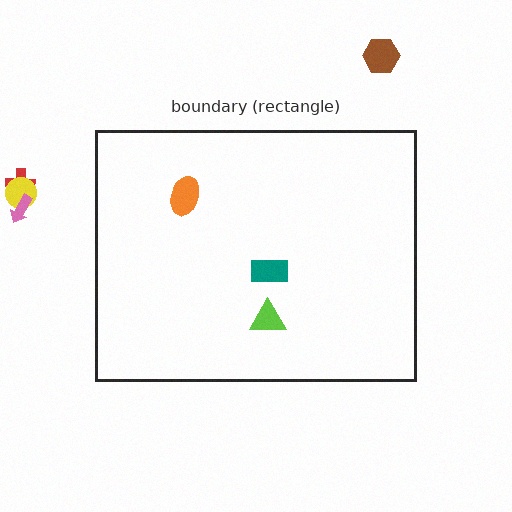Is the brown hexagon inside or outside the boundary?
Outside.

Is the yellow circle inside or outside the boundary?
Outside.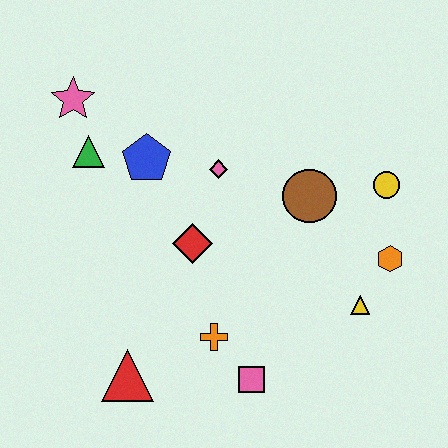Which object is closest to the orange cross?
The pink square is closest to the orange cross.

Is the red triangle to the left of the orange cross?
Yes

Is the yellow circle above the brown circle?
Yes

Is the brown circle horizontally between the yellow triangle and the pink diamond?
Yes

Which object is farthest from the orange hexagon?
The pink star is farthest from the orange hexagon.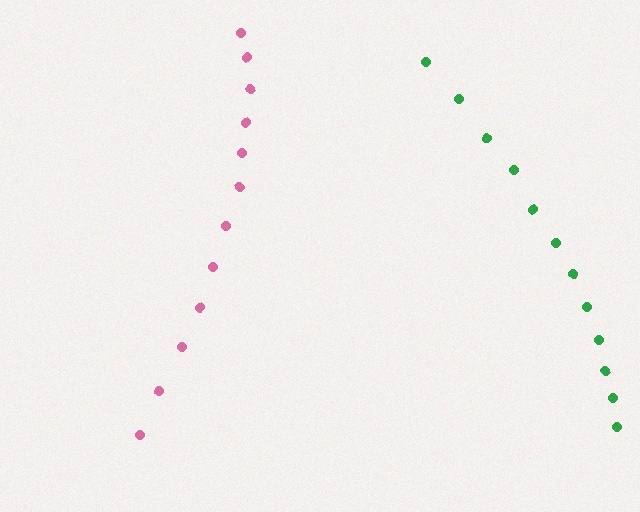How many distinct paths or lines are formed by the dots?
There are 2 distinct paths.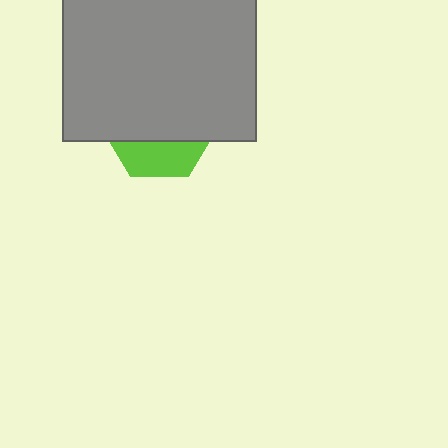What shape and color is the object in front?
The object in front is a gray square.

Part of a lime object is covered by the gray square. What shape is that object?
It is a hexagon.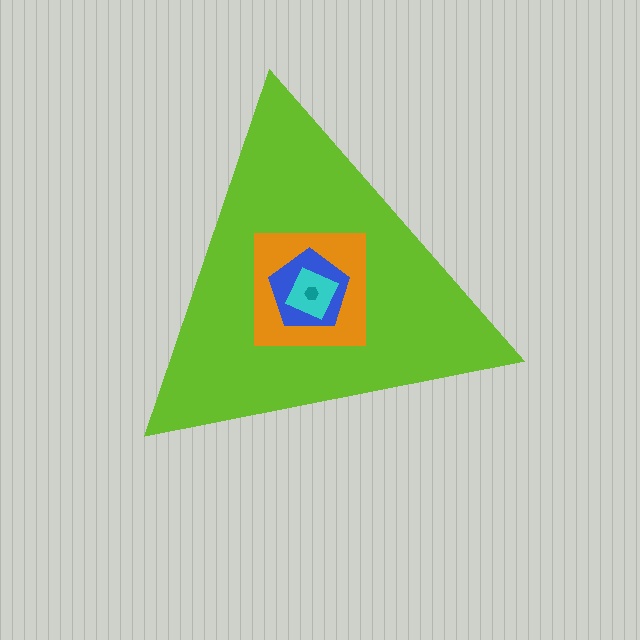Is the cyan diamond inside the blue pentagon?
Yes.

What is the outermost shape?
The lime triangle.